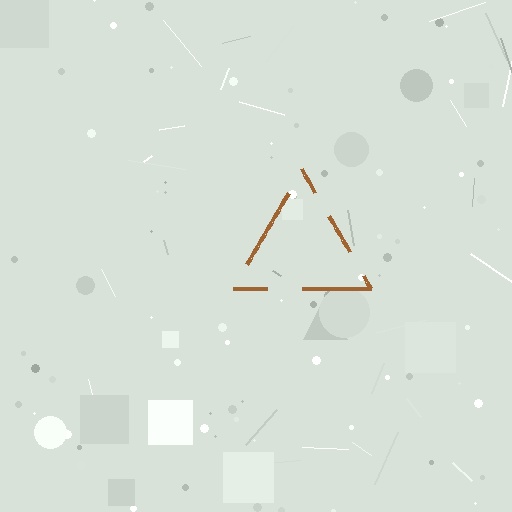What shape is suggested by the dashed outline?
The dashed outline suggests a triangle.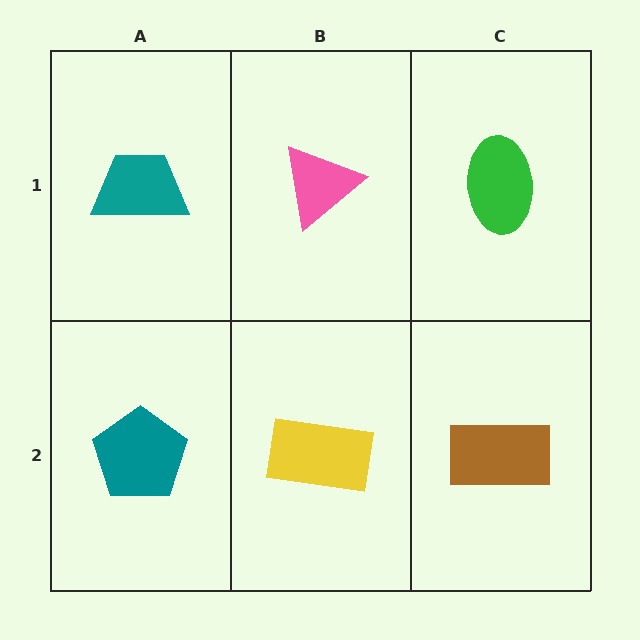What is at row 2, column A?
A teal pentagon.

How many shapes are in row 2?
3 shapes.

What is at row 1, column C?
A green ellipse.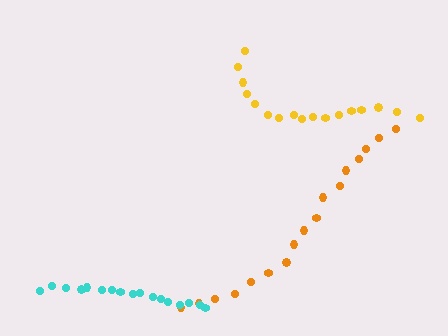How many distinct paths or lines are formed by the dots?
There are 3 distinct paths.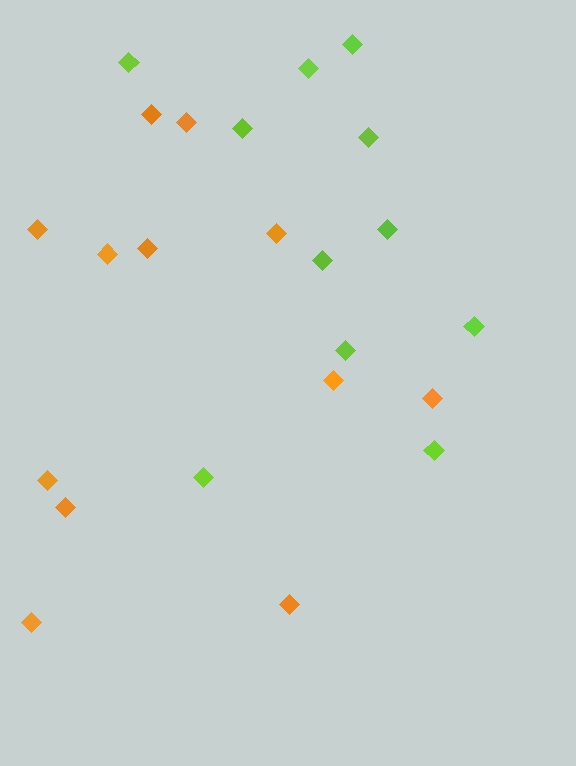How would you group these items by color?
There are 2 groups: one group of lime diamonds (11) and one group of orange diamonds (12).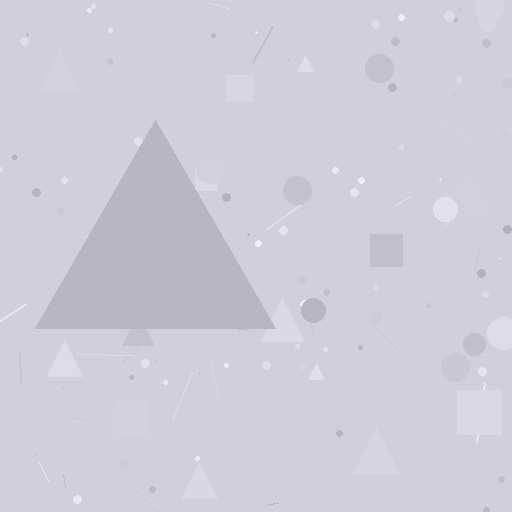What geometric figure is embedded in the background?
A triangle is embedded in the background.